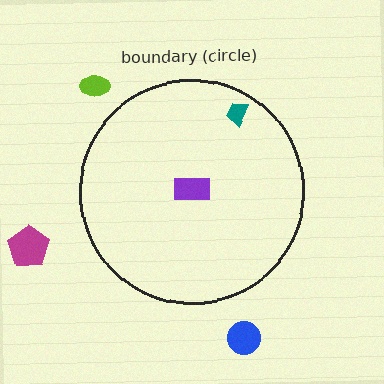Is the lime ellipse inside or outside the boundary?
Outside.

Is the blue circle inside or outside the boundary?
Outside.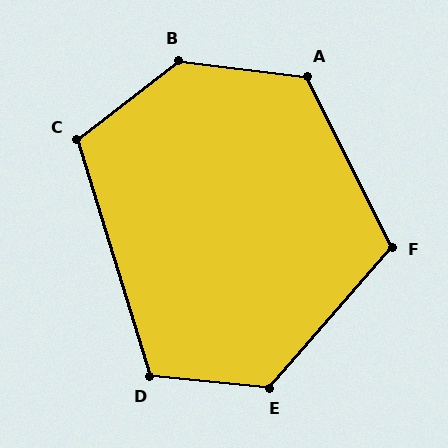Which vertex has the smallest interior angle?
C, at approximately 111 degrees.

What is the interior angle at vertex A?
Approximately 123 degrees (obtuse).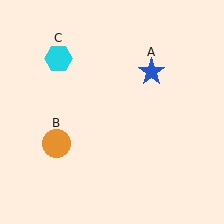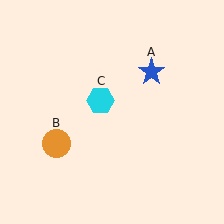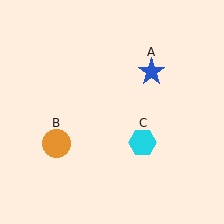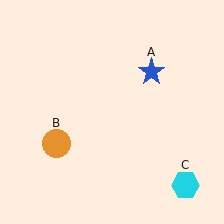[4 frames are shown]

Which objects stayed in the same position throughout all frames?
Blue star (object A) and orange circle (object B) remained stationary.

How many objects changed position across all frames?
1 object changed position: cyan hexagon (object C).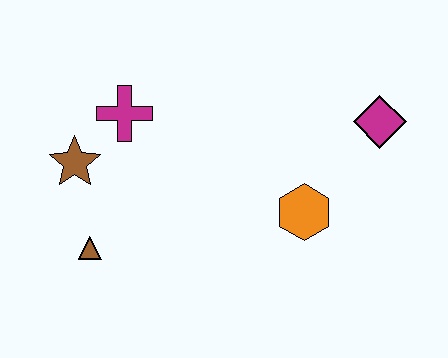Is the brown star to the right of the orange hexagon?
No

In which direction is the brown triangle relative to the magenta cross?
The brown triangle is below the magenta cross.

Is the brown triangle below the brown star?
Yes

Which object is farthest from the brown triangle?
The magenta diamond is farthest from the brown triangle.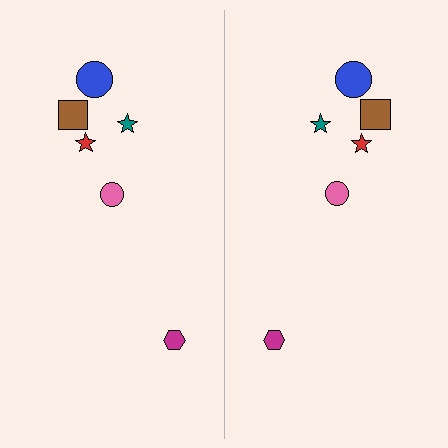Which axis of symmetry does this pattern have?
The pattern has a vertical axis of symmetry running through the center of the image.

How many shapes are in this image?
There are 12 shapes in this image.